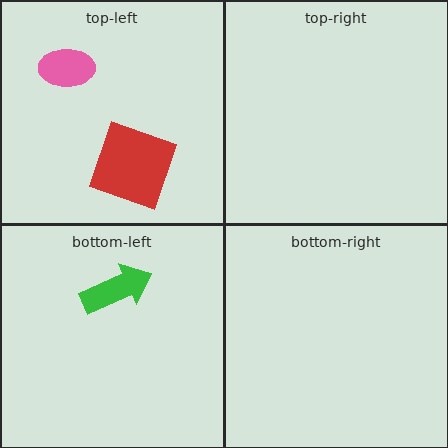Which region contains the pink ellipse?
The top-left region.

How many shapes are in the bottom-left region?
1.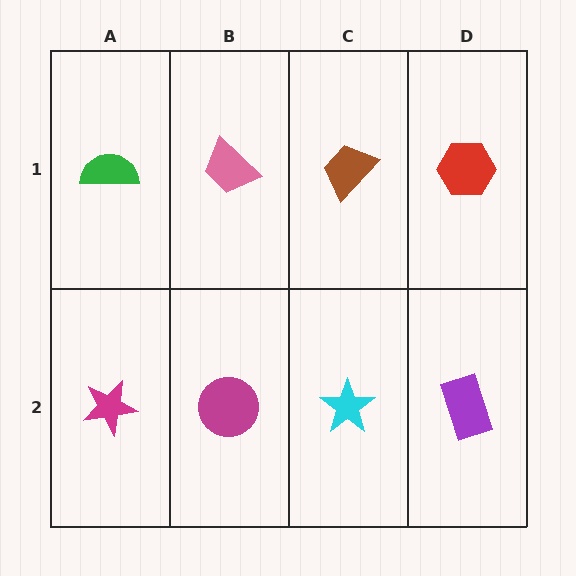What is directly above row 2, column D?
A red hexagon.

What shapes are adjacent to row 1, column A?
A magenta star (row 2, column A), a pink trapezoid (row 1, column B).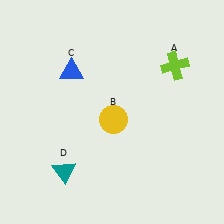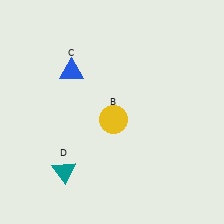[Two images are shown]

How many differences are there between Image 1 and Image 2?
There is 1 difference between the two images.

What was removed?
The lime cross (A) was removed in Image 2.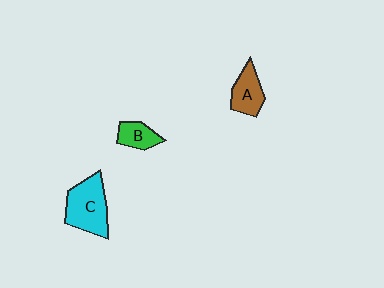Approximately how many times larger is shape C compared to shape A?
Approximately 1.6 times.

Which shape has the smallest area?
Shape B (green).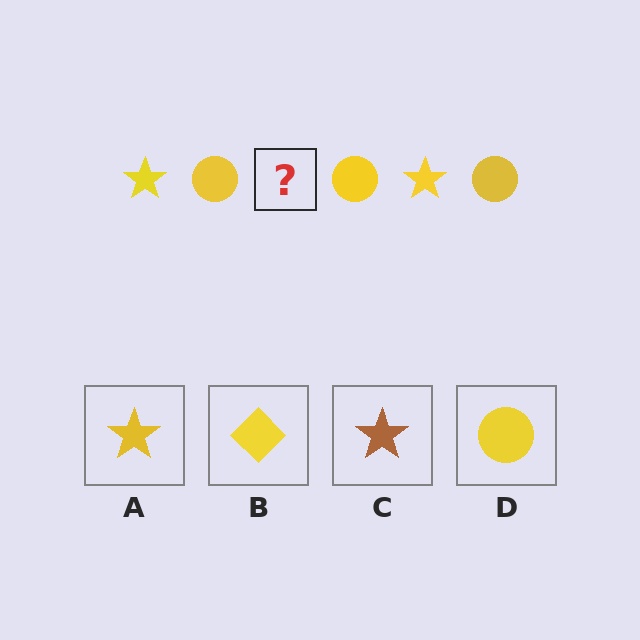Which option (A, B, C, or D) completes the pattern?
A.